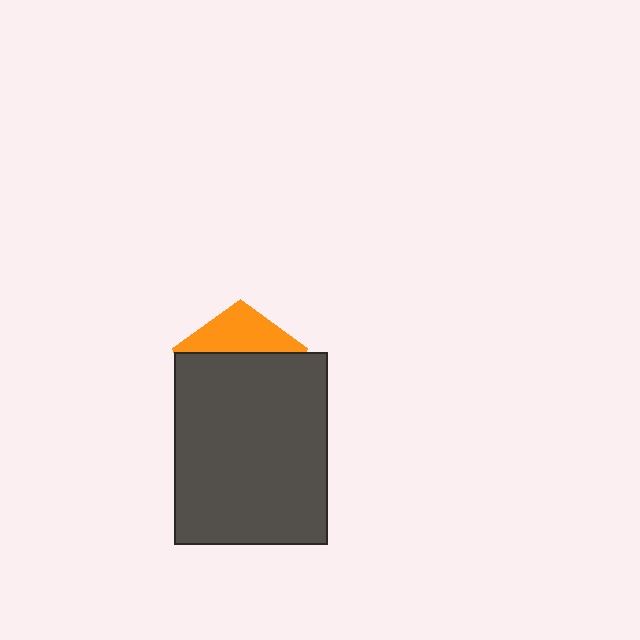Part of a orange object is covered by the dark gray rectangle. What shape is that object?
It is a pentagon.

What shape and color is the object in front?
The object in front is a dark gray rectangle.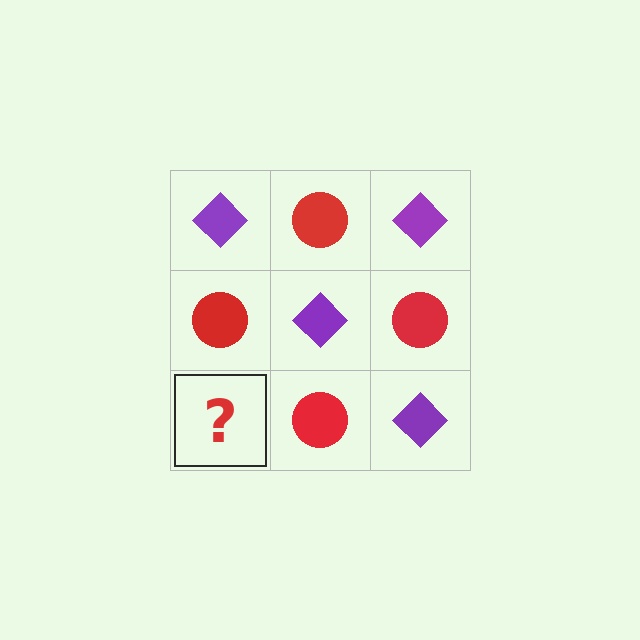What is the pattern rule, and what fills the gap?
The rule is that it alternates purple diamond and red circle in a checkerboard pattern. The gap should be filled with a purple diamond.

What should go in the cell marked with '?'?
The missing cell should contain a purple diamond.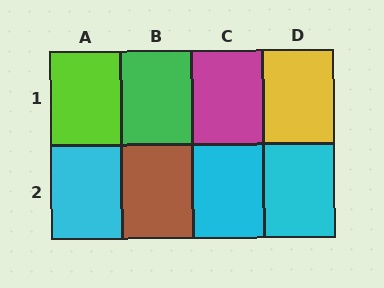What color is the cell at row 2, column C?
Cyan.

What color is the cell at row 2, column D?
Cyan.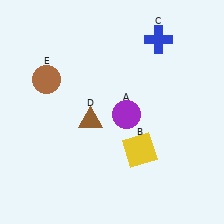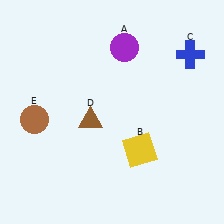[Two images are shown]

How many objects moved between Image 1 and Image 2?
3 objects moved between the two images.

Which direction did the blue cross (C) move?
The blue cross (C) moved right.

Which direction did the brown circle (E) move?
The brown circle (E) moved down.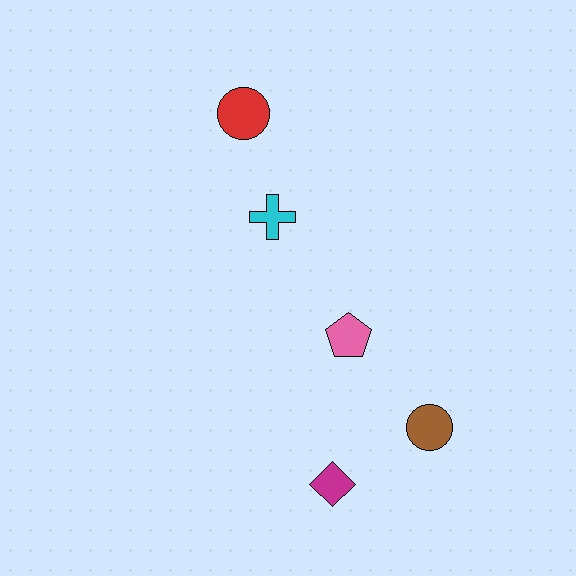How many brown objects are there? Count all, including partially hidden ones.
There is 1 brown object.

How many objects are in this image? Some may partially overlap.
There are 5 objects.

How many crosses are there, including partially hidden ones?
There is 1 cross.